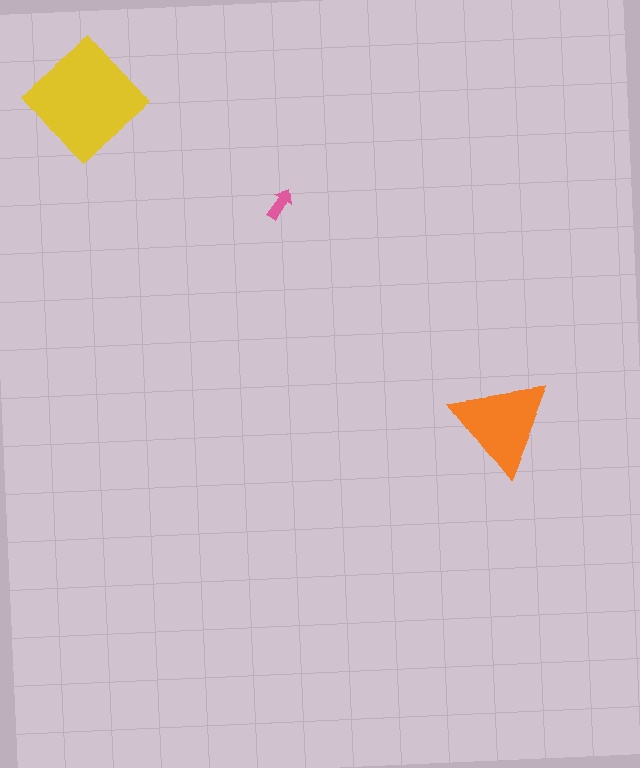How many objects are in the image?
There are 3 objects in the image.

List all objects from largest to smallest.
The yellow diamond, the orange triangle, the pink arrow.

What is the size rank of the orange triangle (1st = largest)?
2nd.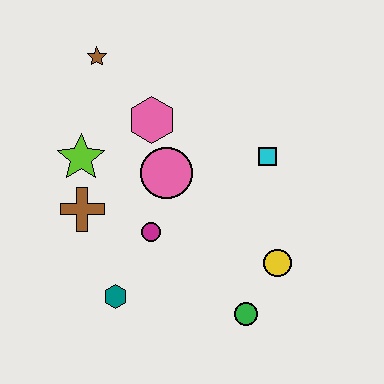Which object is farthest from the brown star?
The green circle is farthest from the brown star.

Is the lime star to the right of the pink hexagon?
No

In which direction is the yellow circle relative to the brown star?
The yellow circle is below the brown star.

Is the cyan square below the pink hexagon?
Yes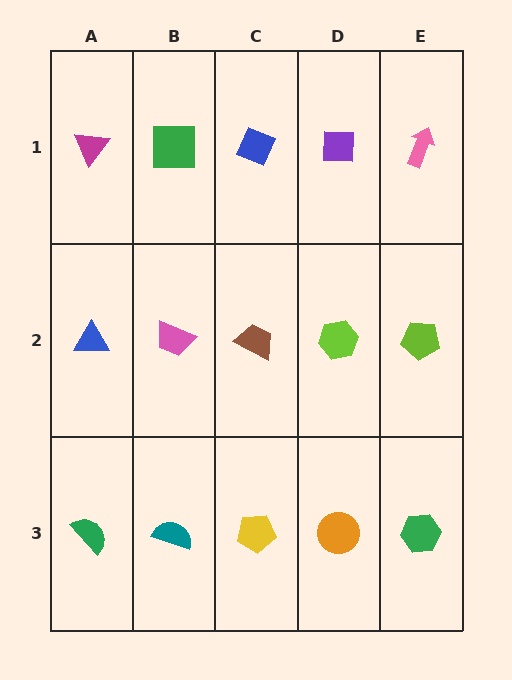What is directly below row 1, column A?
A blue triangle.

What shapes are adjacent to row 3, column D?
A lime hexagon (row 2, column D), a yellow pentagon (row 3, column C), a green hexagon (row 3, column E).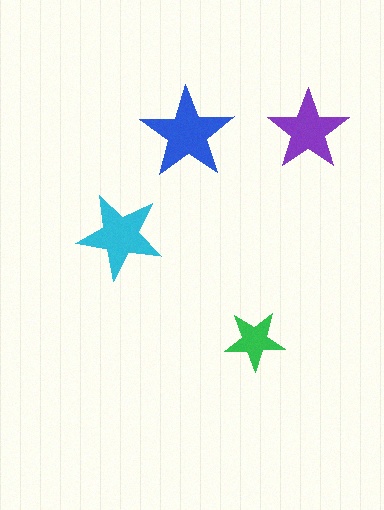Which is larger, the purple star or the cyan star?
The cyan one.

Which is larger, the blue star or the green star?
The blue one.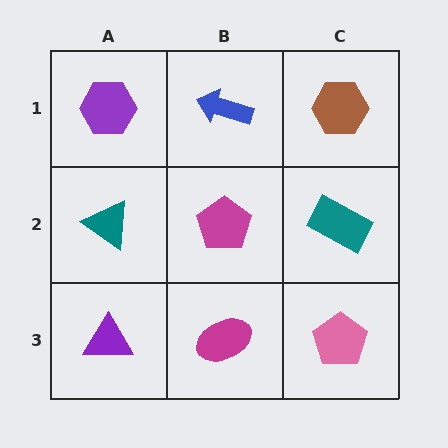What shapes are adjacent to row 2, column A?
A purple hexagon (row 1, column A), a purple triangle (row 3, column A), a magenta pentagon (row 2, column B).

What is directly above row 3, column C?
A teal rectangle.